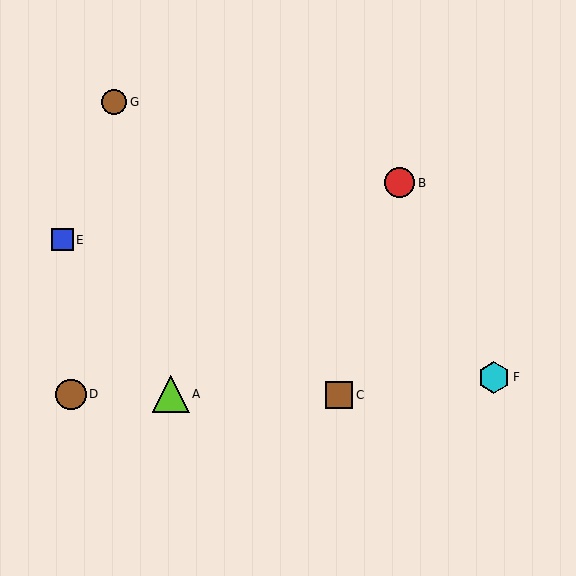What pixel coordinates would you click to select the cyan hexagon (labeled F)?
Click at (494, 378) to select the cyan hexagon F.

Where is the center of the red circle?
The center of the red circle is at (400, 183).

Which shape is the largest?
The lime triangle (labeled A) is the largest.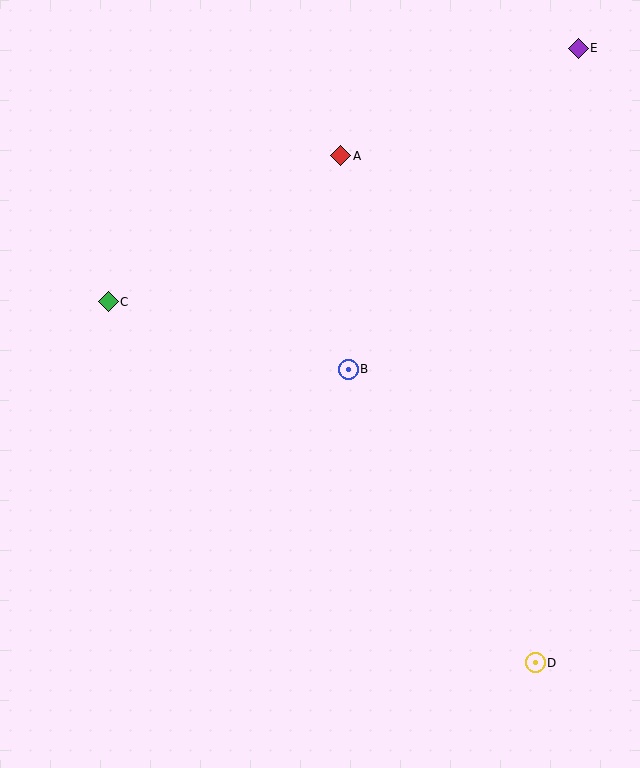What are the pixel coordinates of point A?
Point A is at (341, 156).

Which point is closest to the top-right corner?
Point E is closest to the top-right corner.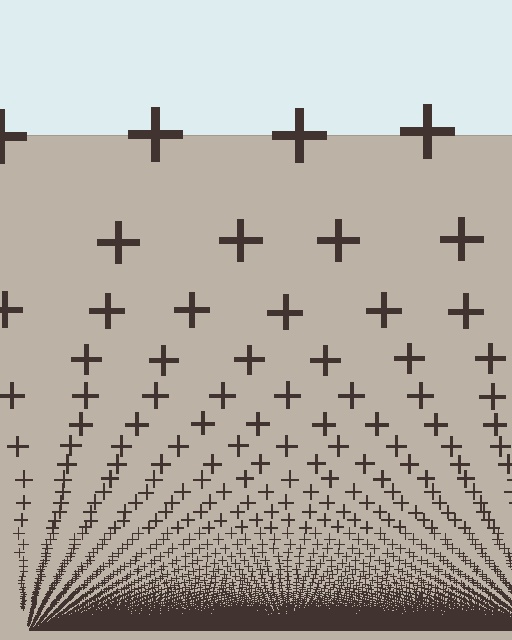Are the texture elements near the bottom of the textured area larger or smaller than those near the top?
Smaller. The gradient is inverted — elements near the bottom are smaller and denser.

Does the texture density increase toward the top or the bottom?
Density increases toward the bottom.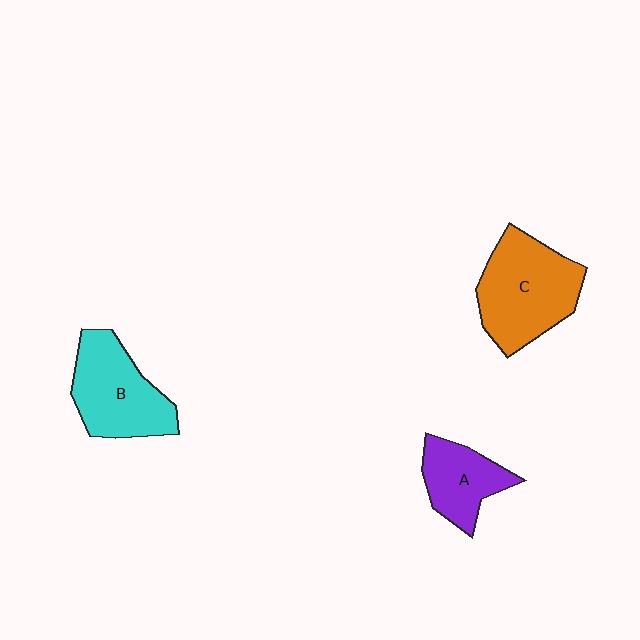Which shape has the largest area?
Shape C (orange).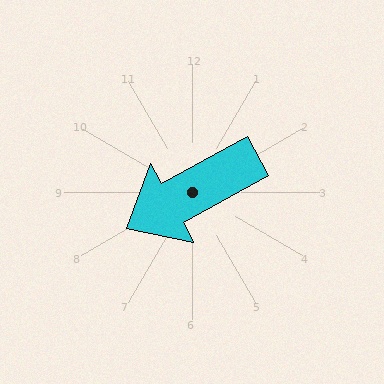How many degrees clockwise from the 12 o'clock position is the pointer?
Approximately 241 degrees.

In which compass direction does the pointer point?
Southwest.